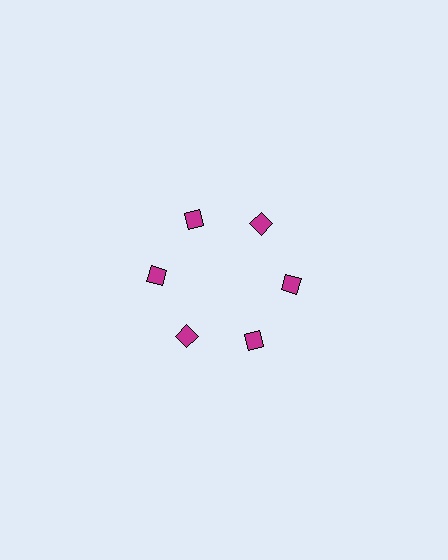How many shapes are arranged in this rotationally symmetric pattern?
There are 6 shapes, arranged in 6 groups of 1.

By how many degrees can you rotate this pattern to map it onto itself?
The pattern maps onto itself every 60 degrees of rotation.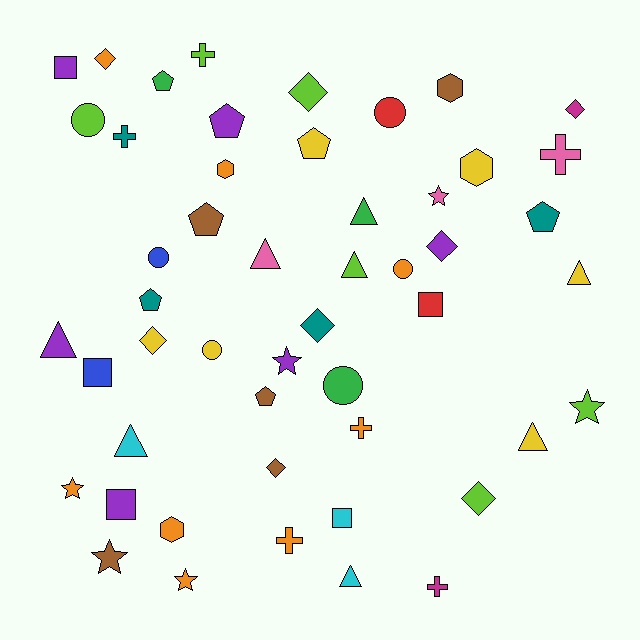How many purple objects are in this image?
There are 6 purple objects.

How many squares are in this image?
There are 5 squares.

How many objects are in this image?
There are 50 objects.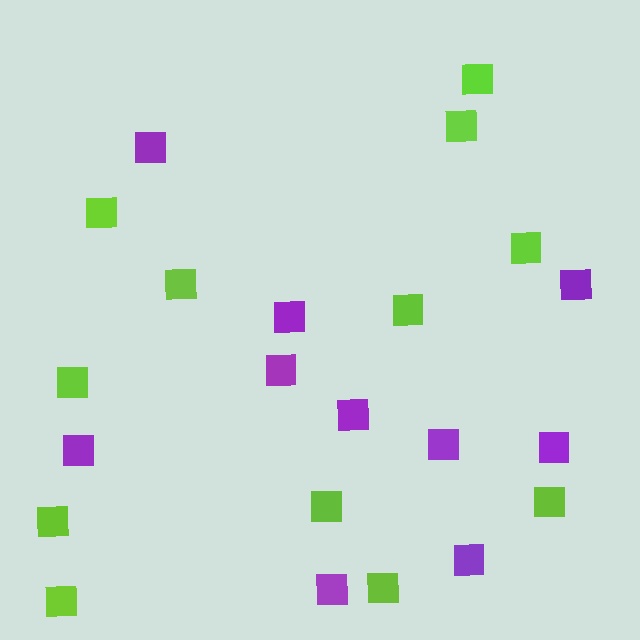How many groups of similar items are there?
There are 2 groups: one group of lime squares (12) and one group of purple squares (10).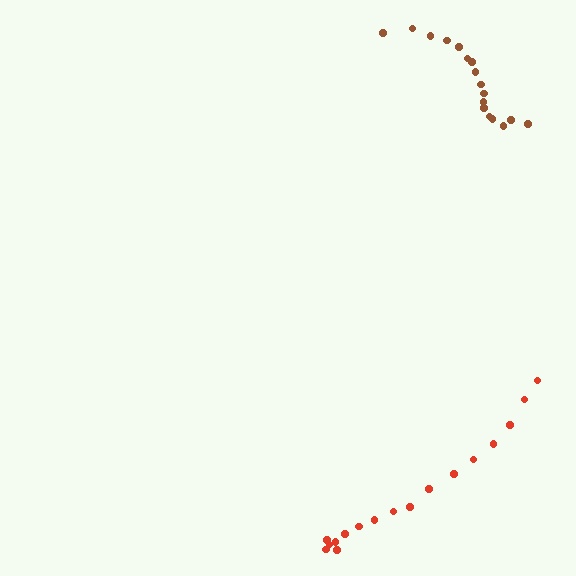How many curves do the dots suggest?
There are 2 distinct paths.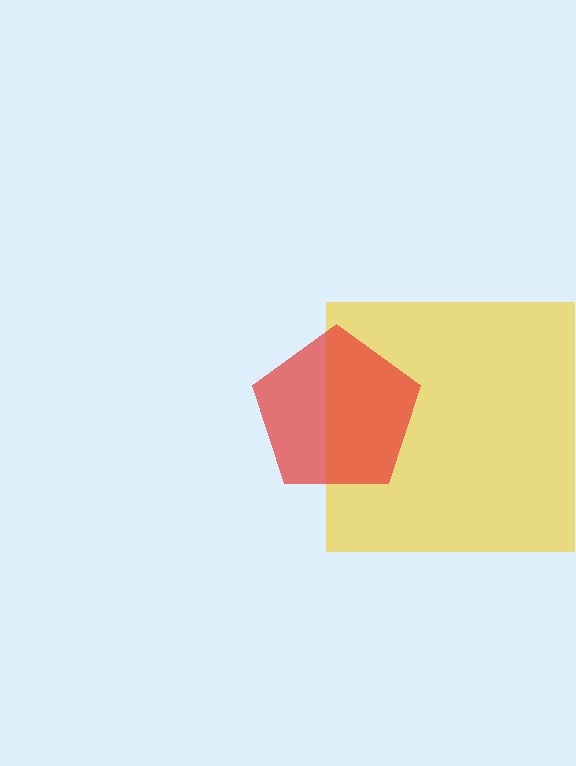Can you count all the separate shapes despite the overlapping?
Yes, there are 2 separate shapes.